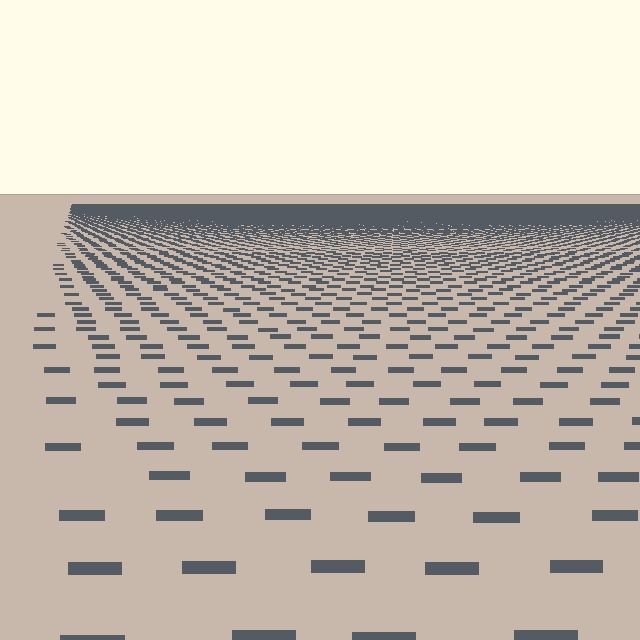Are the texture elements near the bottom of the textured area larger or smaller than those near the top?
Larger. Near the bottom, elements are closer to the viewer and appear at a bigger on-screen size.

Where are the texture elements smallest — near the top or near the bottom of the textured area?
Near the top.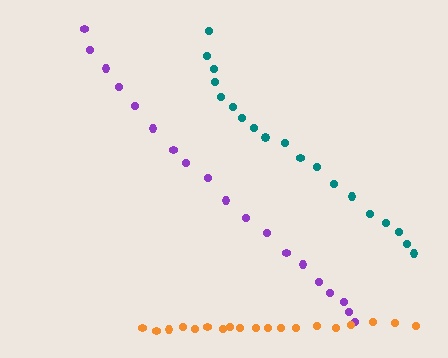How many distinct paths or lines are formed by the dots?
There are 3 distinct paths.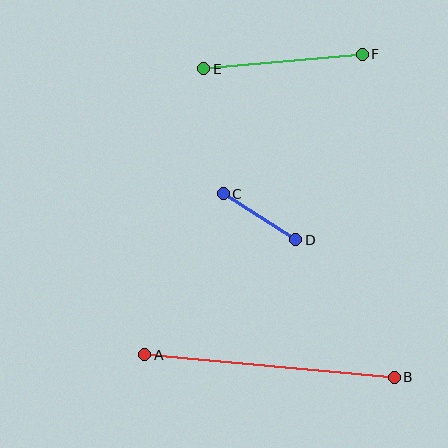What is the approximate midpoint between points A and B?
The midpoint is at approximately (269, 366) pixels.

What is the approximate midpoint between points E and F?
The midpoint is at approximately (283, 61) pixels.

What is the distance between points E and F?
The distance is approximately 159 pixels.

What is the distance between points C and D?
The distance is approximately 86 pixels.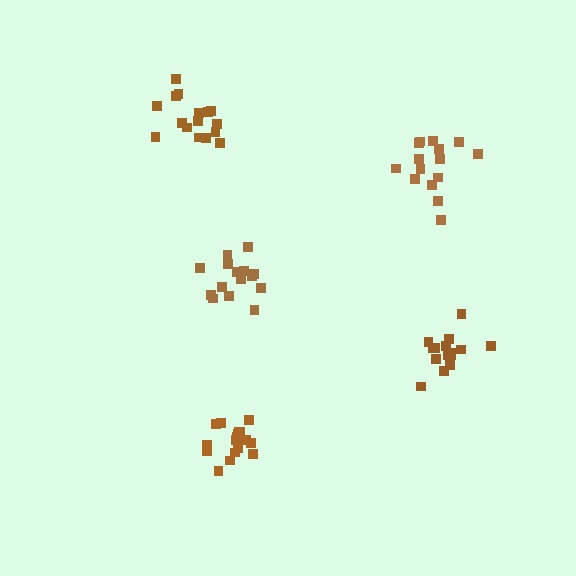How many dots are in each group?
Group 1: 15 dots, Group 2: 18 dots, Group 3: 15 dots, Group 4: 17 dots, Group 5: 15 dots (80 total).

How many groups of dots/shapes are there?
There are 5 groups.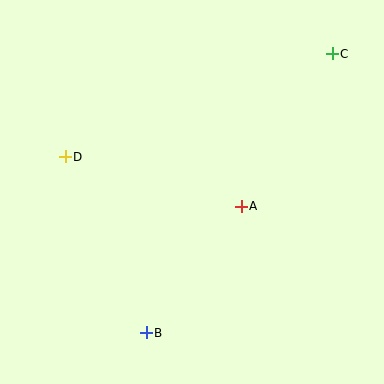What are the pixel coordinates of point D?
Point D is at (65, 157).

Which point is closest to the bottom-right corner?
Point A is closest to the bottom-right corner.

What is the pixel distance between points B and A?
The distance between B and A is 158 pixels.